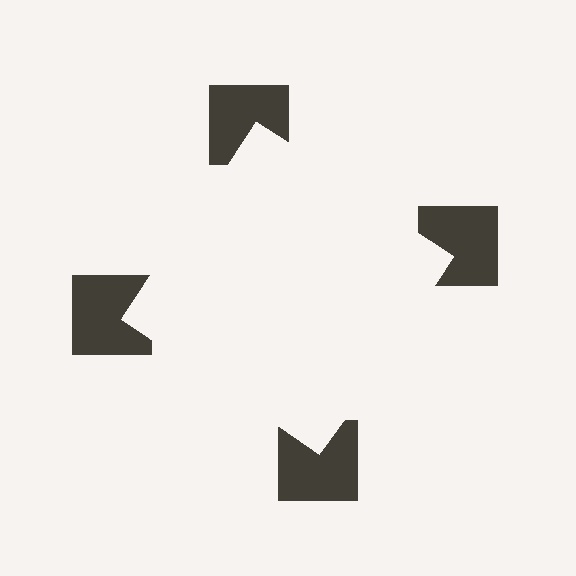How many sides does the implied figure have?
4 sides.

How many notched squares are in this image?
There are 4 — one at each vertex of the illusory square.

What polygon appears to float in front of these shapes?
An illusory square — its edges are inferred from the aligned wedge cuts in the notched squares, not physically drawn.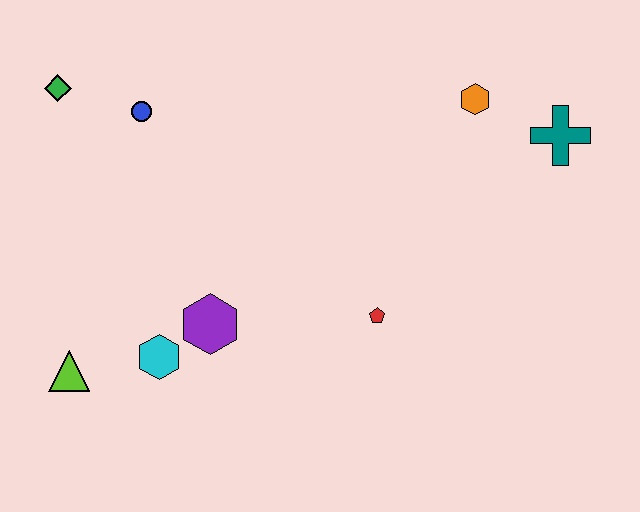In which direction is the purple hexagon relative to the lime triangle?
The purple hexagon is to the right of the lime triangle.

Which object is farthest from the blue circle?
The teal cross is farthest from the blue circle.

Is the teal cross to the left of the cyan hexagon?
No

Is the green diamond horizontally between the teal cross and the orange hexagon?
No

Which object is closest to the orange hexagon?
The teal cross is closest to the orange hexagon.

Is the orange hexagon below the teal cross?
No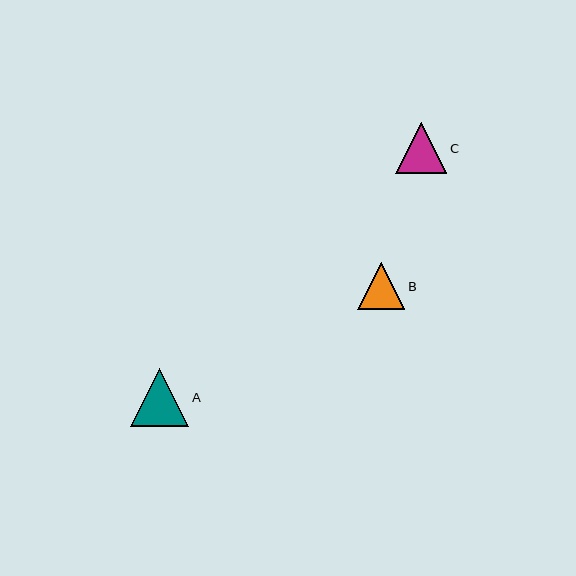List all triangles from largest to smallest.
From largest to smallest: A, C, B.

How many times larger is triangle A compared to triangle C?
Triangle A is approximately 1.1 times the size of triangle C.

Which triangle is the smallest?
Triangle B is the smallest with a size of approximately 47 pixels.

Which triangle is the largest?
Triangle A is the largest with a size of approximately 58 pixels.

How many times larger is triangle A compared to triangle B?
Triangle A is approximately 1.2 times the size of triangle B.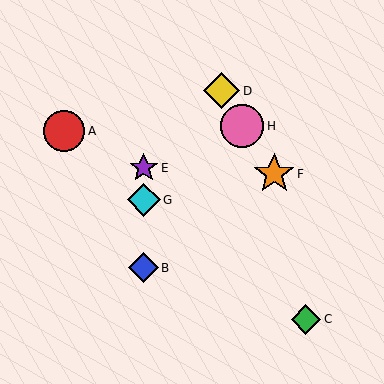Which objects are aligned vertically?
Objects B, E, G are aligned vertically.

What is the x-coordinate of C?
Object C is at x≈306.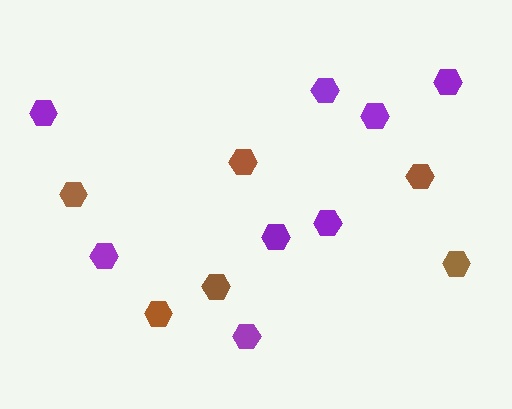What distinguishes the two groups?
There are 2 groups: one group of purple hexagons (8) and one group of brown hexagons (6).